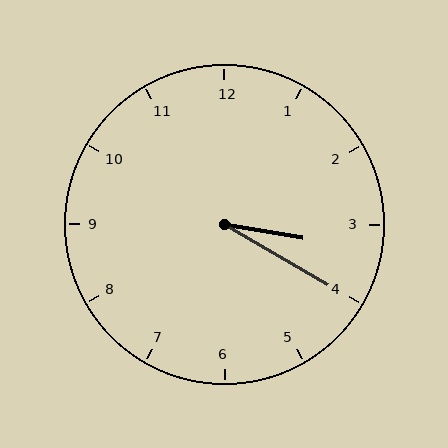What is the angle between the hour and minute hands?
Approximately 20 degrees.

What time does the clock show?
3:20.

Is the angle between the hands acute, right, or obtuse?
It is acute.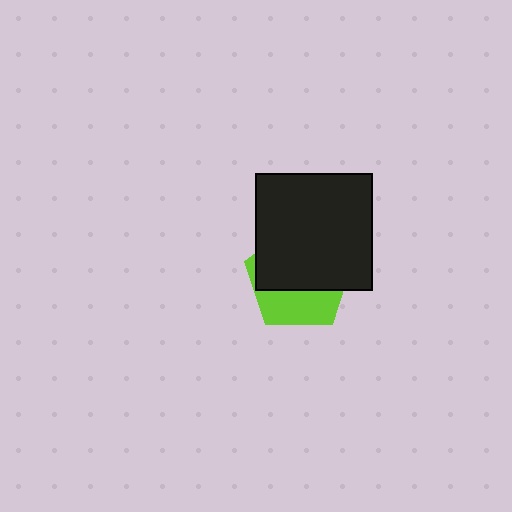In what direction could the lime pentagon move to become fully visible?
The lime pentagon could move down. That would shift it out from behind the black square entirely.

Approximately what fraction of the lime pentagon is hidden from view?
Roughly 63% of the lime pentagon is hidden behind the black square.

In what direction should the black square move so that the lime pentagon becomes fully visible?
The black square should move up. That is the shortest direction to clear the overlap and leave the lime pentagon fully visible.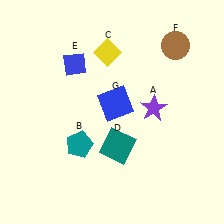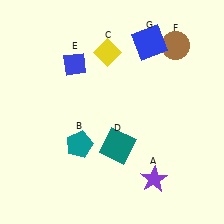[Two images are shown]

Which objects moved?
The objects that moved are: the purple star (A), the blue square (G).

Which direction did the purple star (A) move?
The purple star (A) moved down.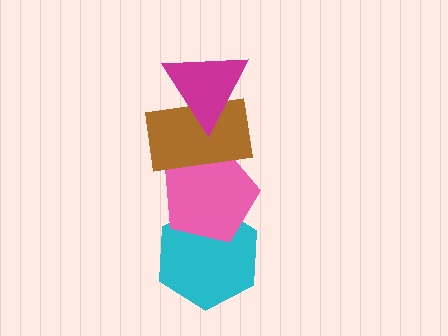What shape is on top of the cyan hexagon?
The pink pentagon is on top of the cyan hexagon.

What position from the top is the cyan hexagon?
The cyan hexagon is 4th from the top.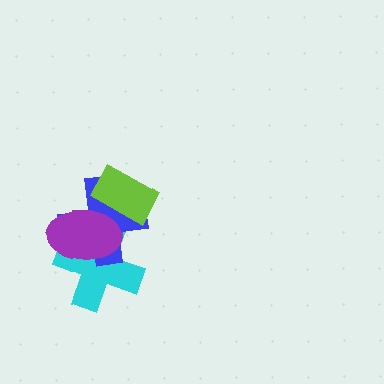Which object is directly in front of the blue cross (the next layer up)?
The purple ellipse is directly in front of the blue cross.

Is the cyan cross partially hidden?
Yes, it is partially covered by another shape.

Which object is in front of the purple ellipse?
The lime rectangle is in front of the purple ellipse.